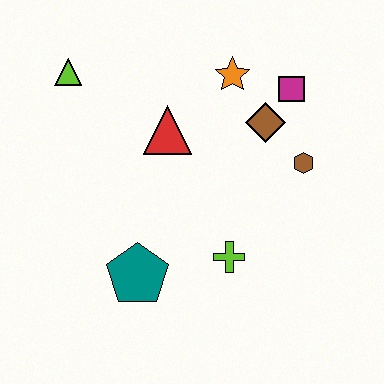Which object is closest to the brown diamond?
The magenta square is closest to the brown diamond.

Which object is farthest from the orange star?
The teal pentagon is farthest from the orange star.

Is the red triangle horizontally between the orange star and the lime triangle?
Yes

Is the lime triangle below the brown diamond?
No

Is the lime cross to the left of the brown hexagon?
Yes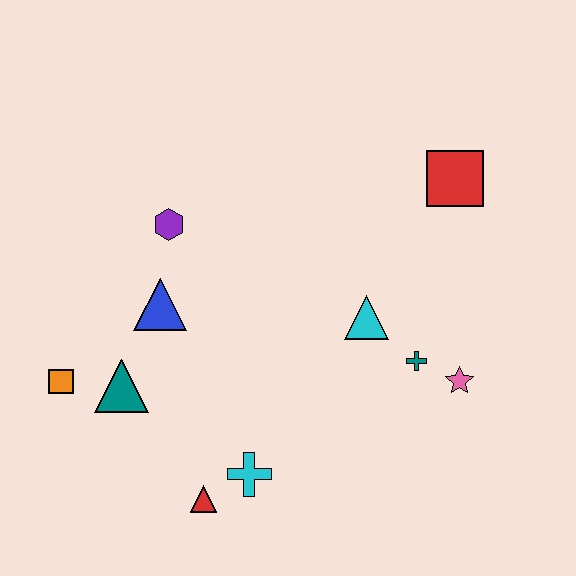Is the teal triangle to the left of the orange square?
No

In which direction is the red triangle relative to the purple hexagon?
The red triangle is below the purple hexagon.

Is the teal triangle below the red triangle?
No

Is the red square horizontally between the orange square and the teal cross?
No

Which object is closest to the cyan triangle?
The teal cross is closest to the cyan triangle.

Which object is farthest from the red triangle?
The red square is farthest from the red triangle.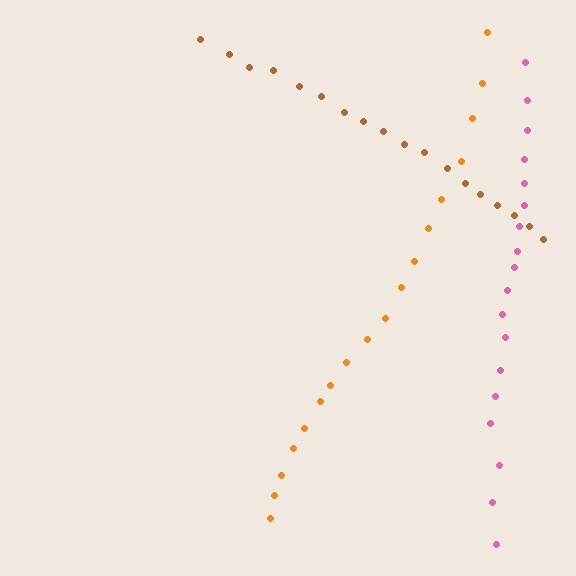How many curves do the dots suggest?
There are 3 distinct paths.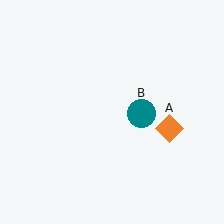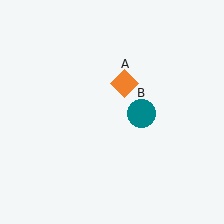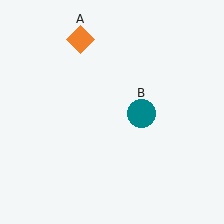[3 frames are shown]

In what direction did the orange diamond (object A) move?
The orange diamond (object A) moved up and to the left.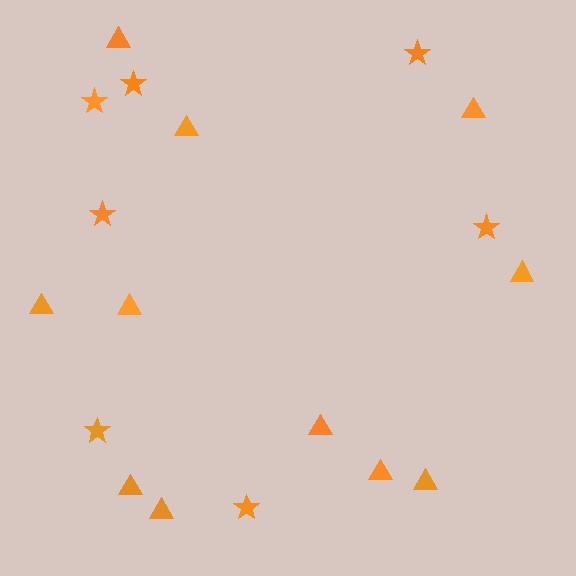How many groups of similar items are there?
There are 2 groups: one group of triangles (11) and one group of stars (7).